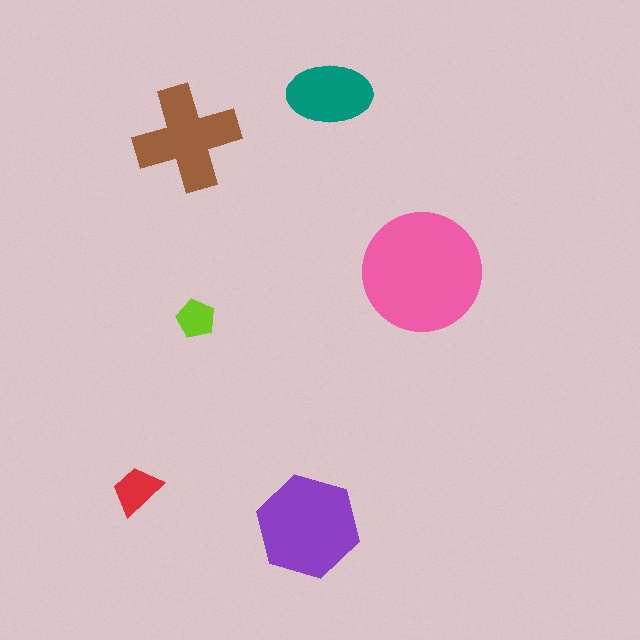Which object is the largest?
The pink circle.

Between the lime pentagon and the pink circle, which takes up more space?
The pink circle.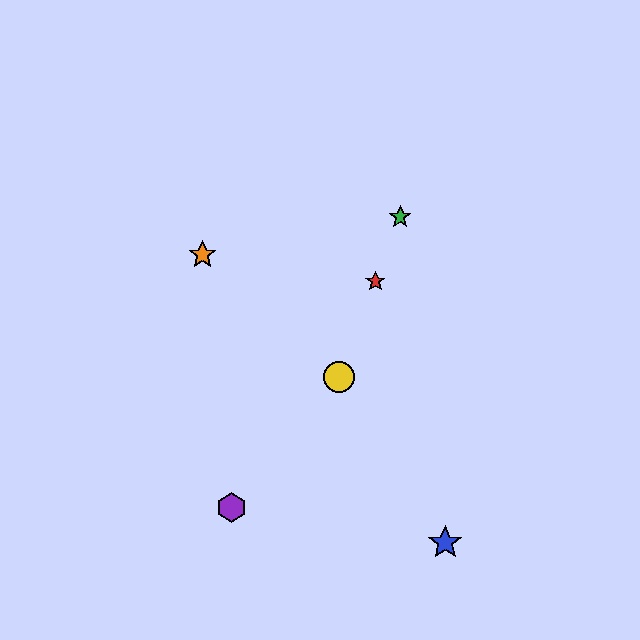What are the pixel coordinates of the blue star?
The blue star is at (445, 543).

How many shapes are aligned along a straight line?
3 shapes (the red star, the green star, the yellow circle) are aligned along a straight line.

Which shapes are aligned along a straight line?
The red star, the green star, the yellow circle are aligned along a straight line.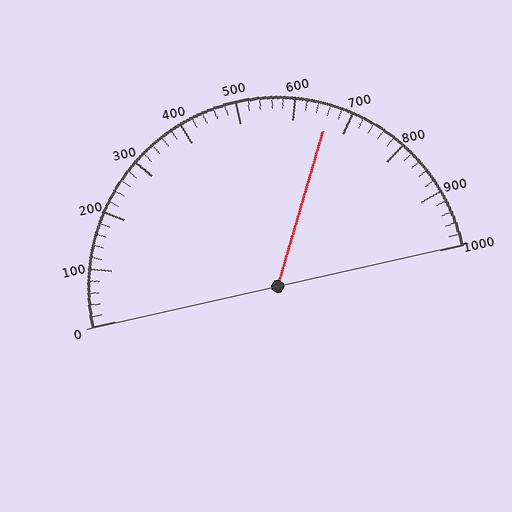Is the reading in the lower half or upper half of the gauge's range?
The reading is in the upper half of the range (0 to 1000).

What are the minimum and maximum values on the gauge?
The gauge ranges from 0 to 1000.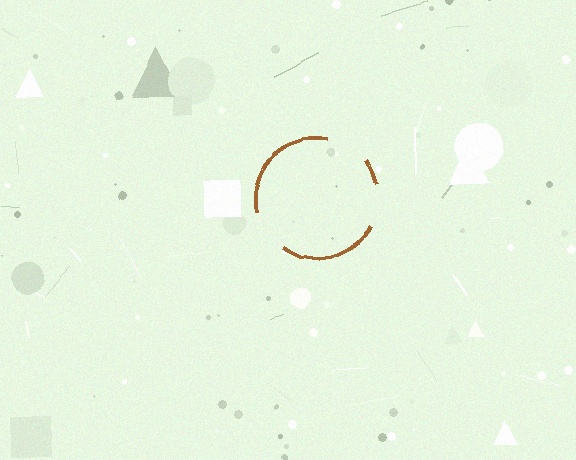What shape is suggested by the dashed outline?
The dashed outline suggests a circle.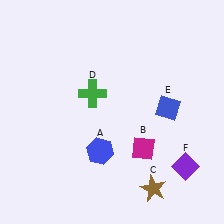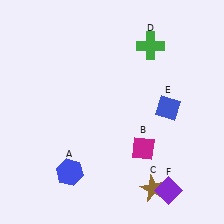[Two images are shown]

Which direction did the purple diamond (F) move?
The purple diamond (F) moved down.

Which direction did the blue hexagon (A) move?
The blue hexagon (A) moved left.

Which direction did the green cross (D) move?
The green cross (D) moved right.